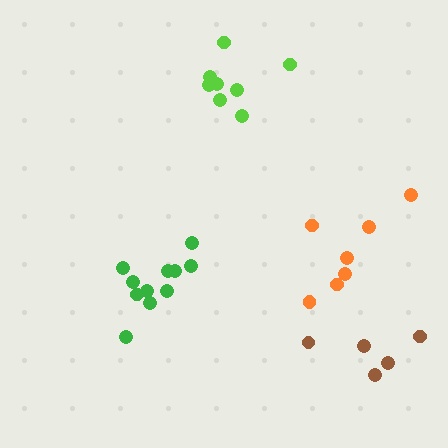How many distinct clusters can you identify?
There are 4 distinct clusters.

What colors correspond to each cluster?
The clusters are colored: green, orange, lime, brown.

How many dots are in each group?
Group 1: 11 dots, Group 2: 7 dots, Group 3: 8 dots, Group 4: 5 dots (31 total).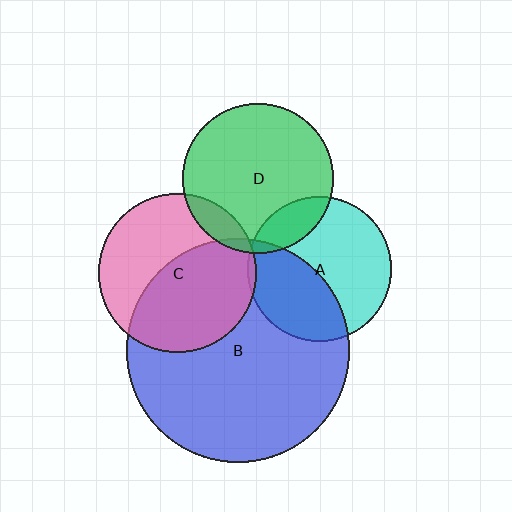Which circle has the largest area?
Circle B (blue).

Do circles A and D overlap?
Yes.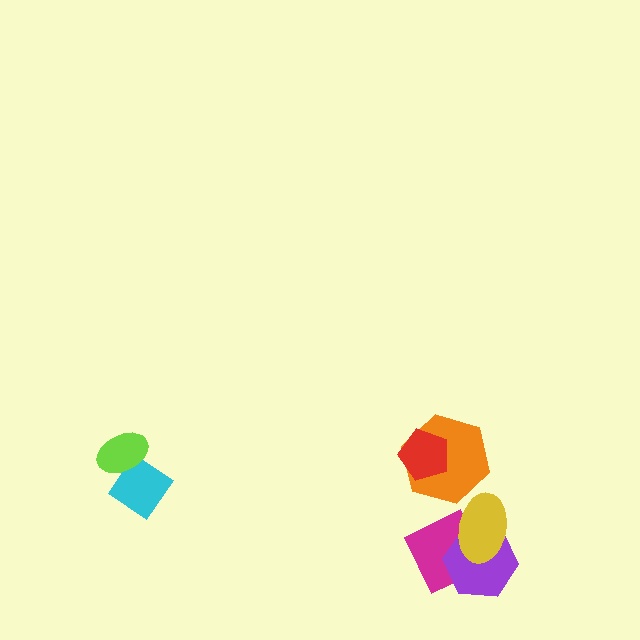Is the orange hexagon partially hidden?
Yes, it is partially covered by another shape.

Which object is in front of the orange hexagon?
The red pentagon is in front of the orange hexagon.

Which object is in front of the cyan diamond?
The lime ellipse is in front of the cyan diamond.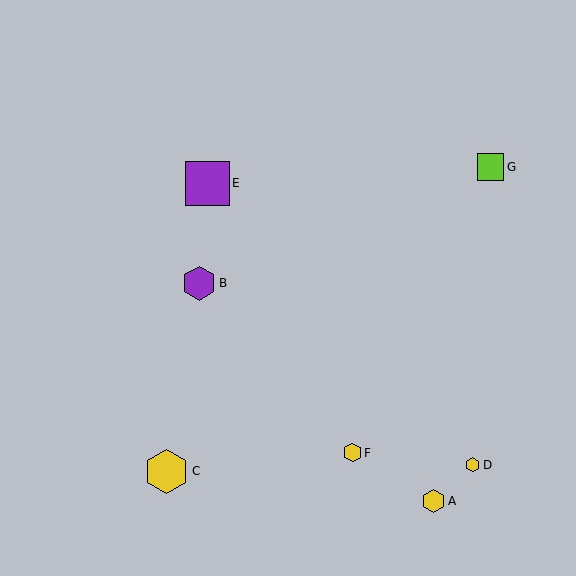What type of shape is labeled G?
Shape G is a lime square.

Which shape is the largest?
The yellow hexagon (labeled C) is the largest.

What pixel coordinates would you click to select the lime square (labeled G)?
Click at (491, 167) to select the lime square G.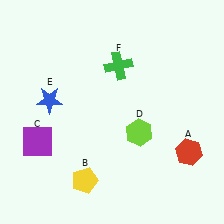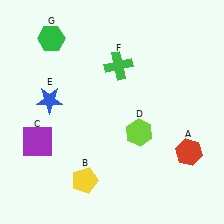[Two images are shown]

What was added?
A green hexagon (G) was added in Image 2.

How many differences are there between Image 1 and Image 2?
There is 1 difference between the two images.